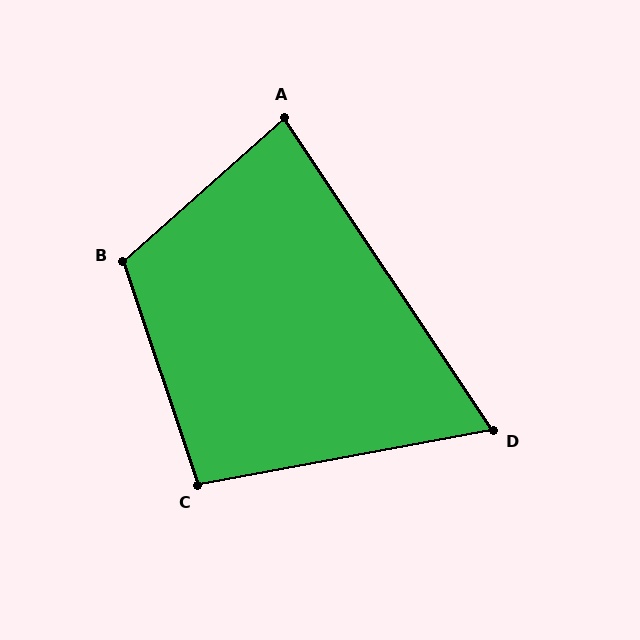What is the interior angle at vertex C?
Approximately 98 degrees (obtuse).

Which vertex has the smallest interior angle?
D, at approximately 67 degrees.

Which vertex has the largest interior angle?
B, at approximately 113 degrees.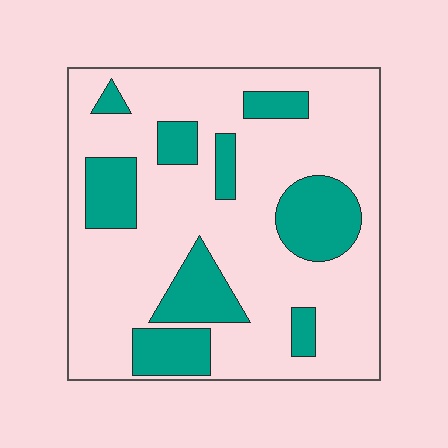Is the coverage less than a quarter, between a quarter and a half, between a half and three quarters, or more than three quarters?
Between a quarter and a half.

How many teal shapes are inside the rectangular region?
9.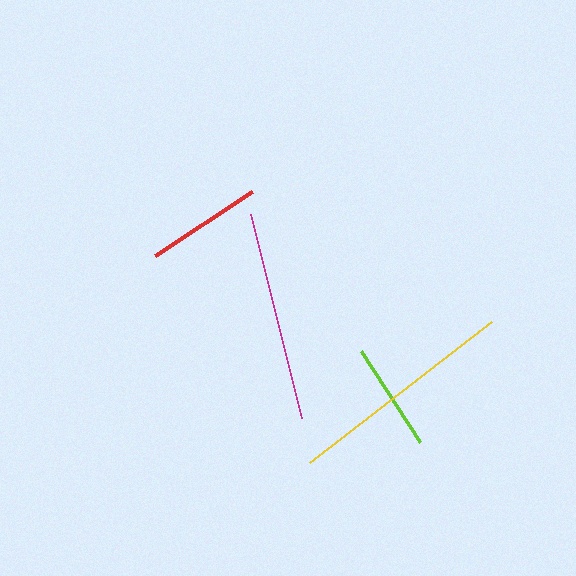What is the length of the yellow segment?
The yellow segment is approximately 229 pixels long.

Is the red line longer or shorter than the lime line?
The red line is longer than the lime line.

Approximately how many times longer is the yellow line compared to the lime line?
The yellow line is approximately 2.1 times the length of the lime line.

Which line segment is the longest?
The yellow line is the longest at approximately 229 pixels.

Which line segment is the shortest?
The lime line is the shortest at approximately 110 pixels.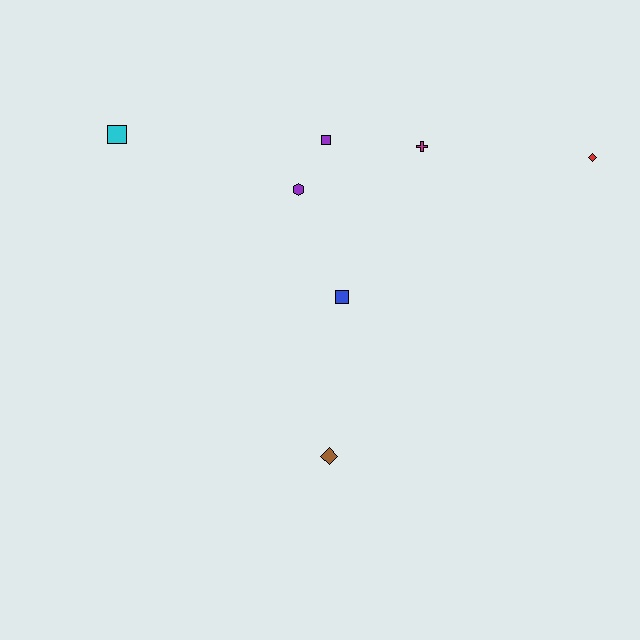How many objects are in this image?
There are 7 objects.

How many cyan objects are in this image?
There is 1 cyan object.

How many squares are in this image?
There are 3 squares.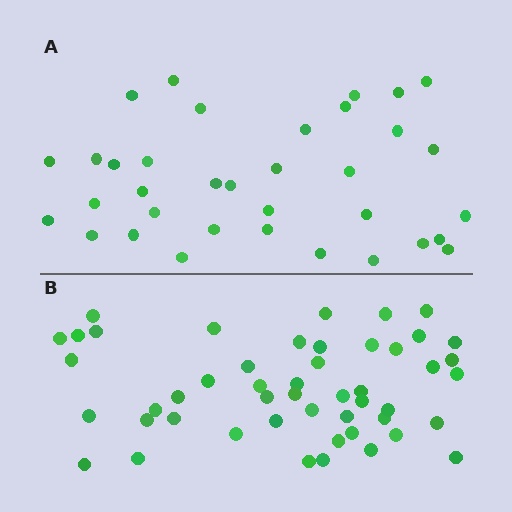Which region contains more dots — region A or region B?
Region B (the bottom region) has more dots.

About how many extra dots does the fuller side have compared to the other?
Region B has approximately 15 more dots than region A.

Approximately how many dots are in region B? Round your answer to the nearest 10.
About 50 dots. (The exact count is 49, which rounds to 50.)